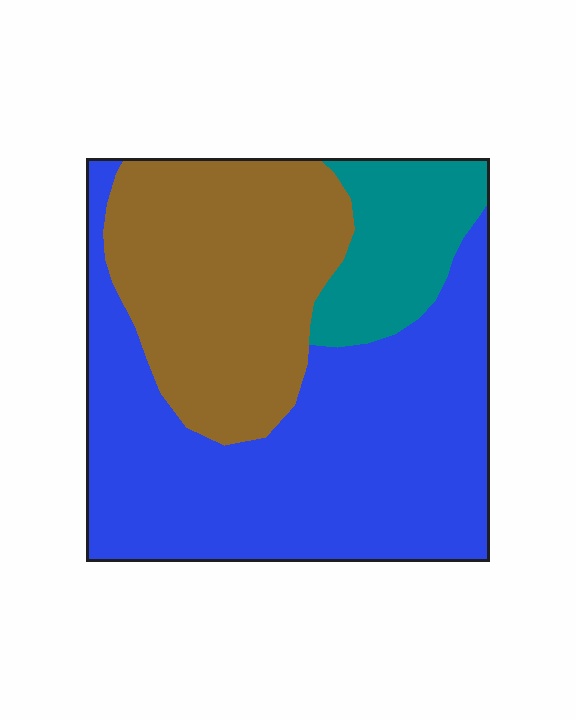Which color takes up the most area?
Blue, at roughly 55%.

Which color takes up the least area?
Teal, at roughly 15%.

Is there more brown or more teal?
Brown.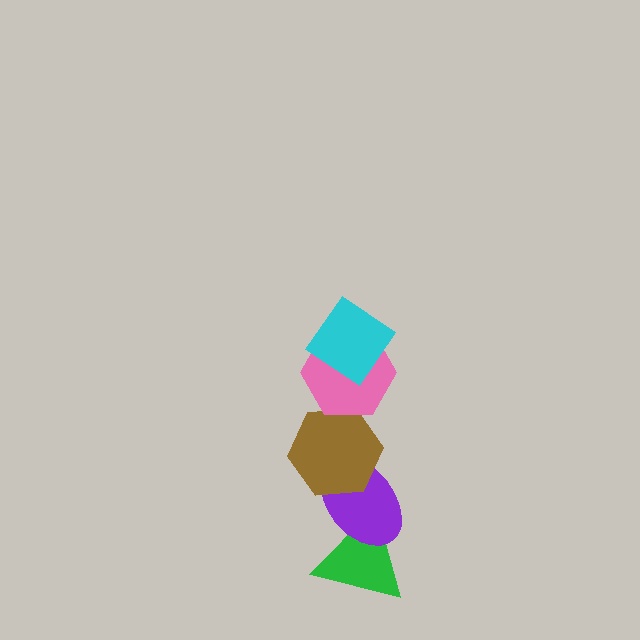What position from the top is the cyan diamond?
The cyan diamond is 1st from the top.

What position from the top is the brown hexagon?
The brown hexagon is 3rd from the top.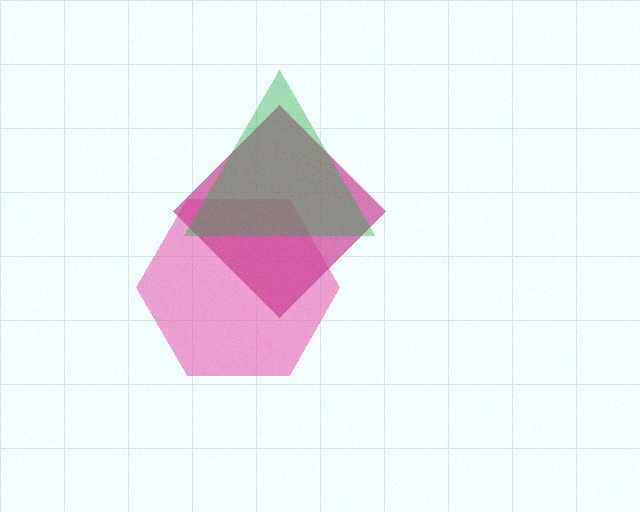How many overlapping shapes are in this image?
There are 3 overlapping shapes in the image.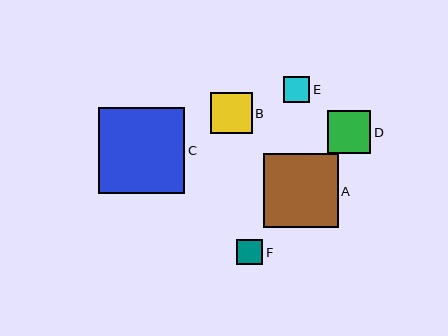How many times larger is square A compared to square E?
Square A is approximately 2.9 times the size of square E.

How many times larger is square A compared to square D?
Square A is approximately 1.7 times the size of square D.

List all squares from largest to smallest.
From largest to smallest: C, A, D, B, E, F.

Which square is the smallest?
Square F is the smallest with a size of approximately 26 pixels.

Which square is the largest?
Square C is the largest with a size of approximately 86 pixels.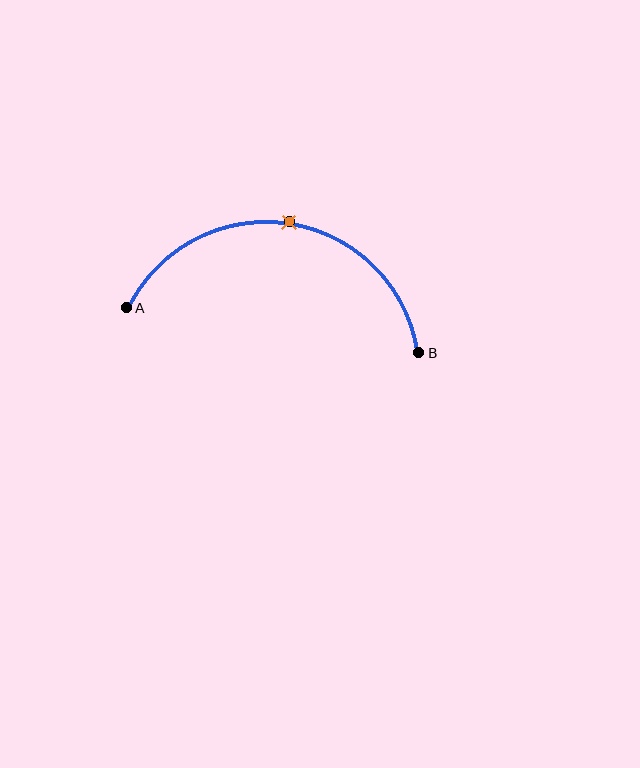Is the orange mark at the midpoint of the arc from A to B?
Yes. The orange mark lies on the arc at equal arc-length from both A and B — it is the arc midpoint.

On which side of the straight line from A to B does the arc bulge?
The arc bulges above the straight line connecting A and B.